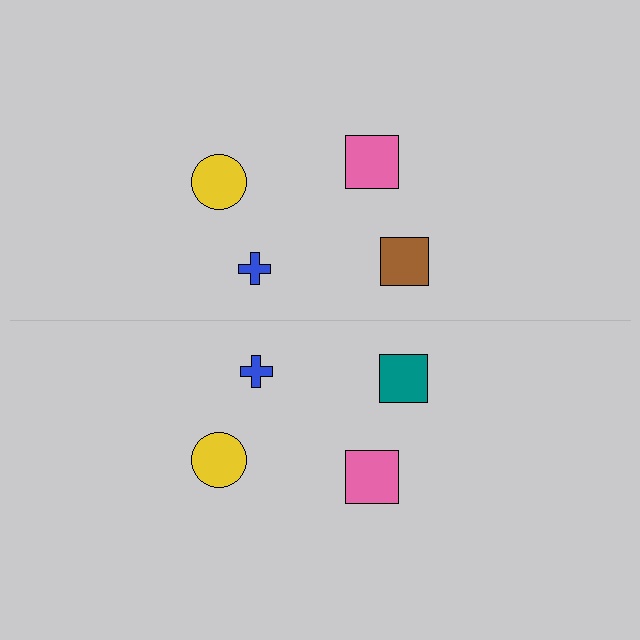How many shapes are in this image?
There are 8 shapes in this image.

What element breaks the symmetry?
The teal square on the bottom side breaks the symmetry — its mirror counterpart is brown.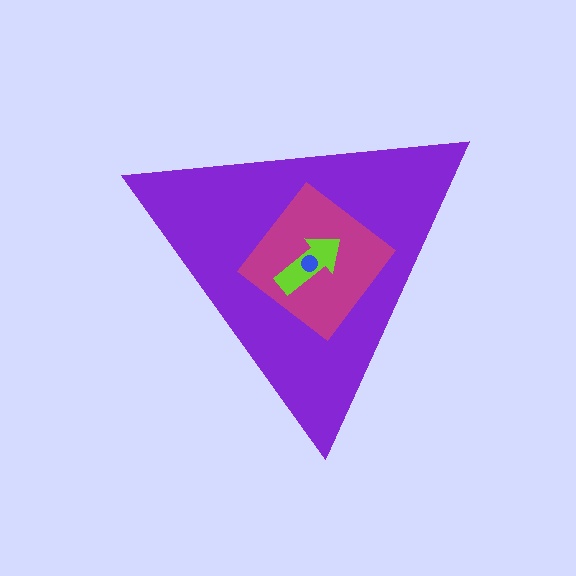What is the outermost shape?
The purple triangle.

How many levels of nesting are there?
4.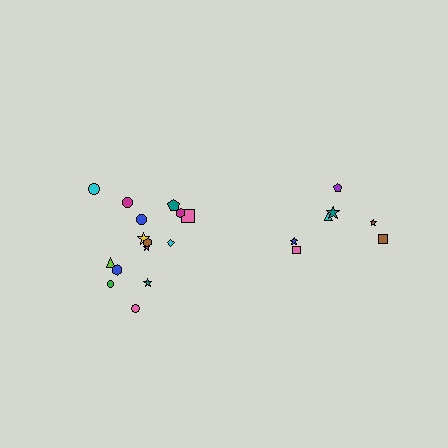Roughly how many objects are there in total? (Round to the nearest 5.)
Roughly 20 objects in total.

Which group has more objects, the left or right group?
The left group.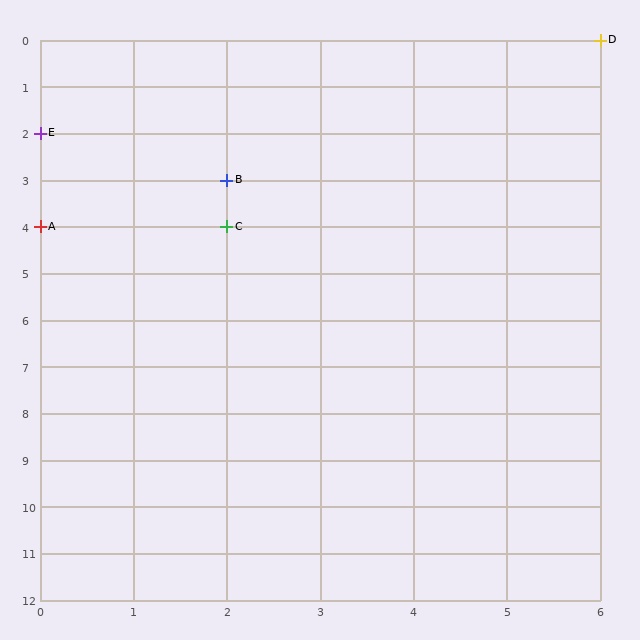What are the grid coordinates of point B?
Point B is at grid coordinates (2, 3).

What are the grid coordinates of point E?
Point E is at grid coordinates (0, 2).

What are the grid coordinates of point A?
Point A is at grid coordinates (0, 4).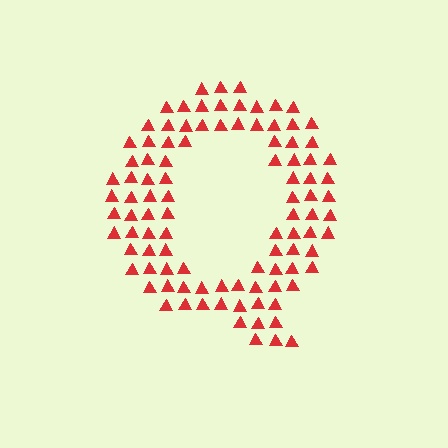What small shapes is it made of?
It is made of small triangles.